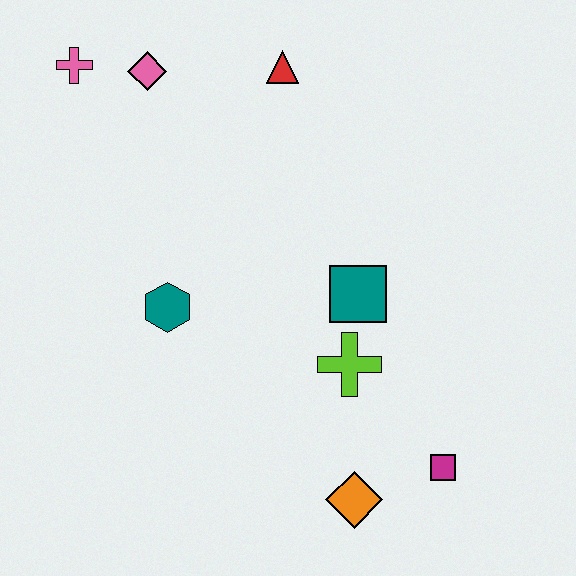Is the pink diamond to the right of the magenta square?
No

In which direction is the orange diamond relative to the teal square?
The orange diamond is below the teal square.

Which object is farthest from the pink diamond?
The magenta square is farthest from the pink diamond.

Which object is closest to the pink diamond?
The pink cross is closest to the pink diamond.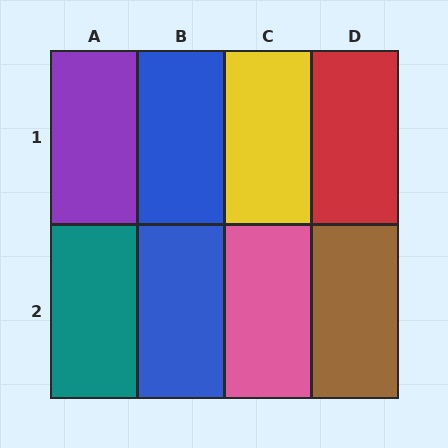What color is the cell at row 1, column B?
Blue.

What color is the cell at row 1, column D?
Red.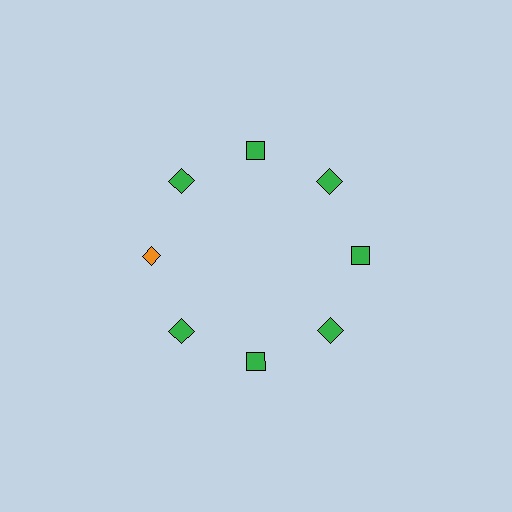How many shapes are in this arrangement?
There are 8 shapes arranged in a ring pattern.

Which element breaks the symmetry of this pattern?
The orange diamond at roughly the 9 o'clock position breaks the symmetry. All other shapes are green squares.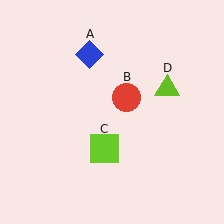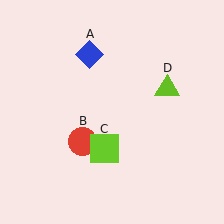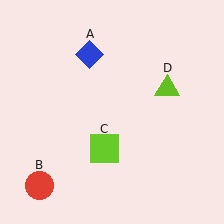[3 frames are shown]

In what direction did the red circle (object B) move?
The red circle (object B) moved down and to the left.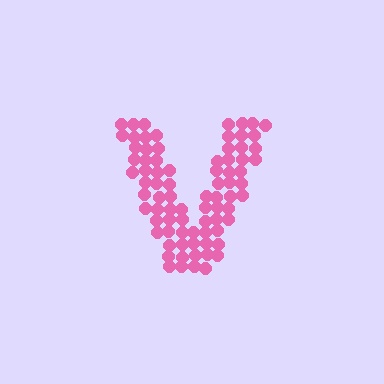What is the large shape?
The large shape is the letter V.